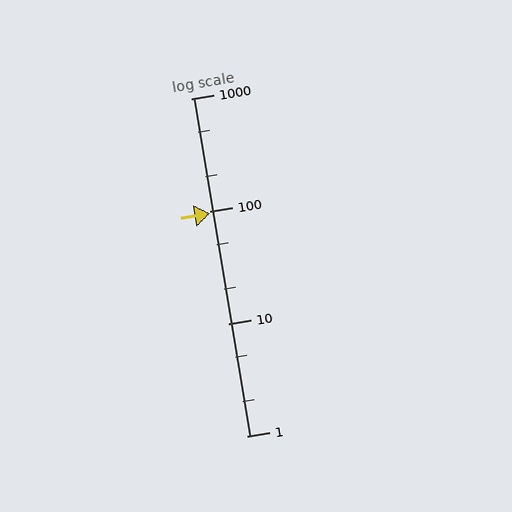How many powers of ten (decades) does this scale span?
The scale spans 3 decades, from 1 to 1000.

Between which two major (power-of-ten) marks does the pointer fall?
The pointer is between 10 and 100.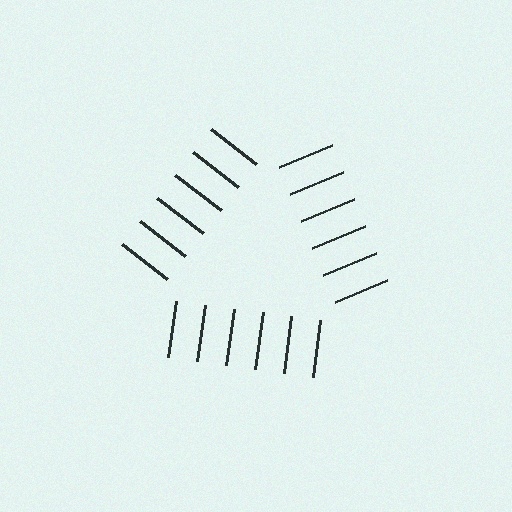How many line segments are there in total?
18 — 6 along each of the 3 edges.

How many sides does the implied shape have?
3 sides — the line-ends trace a triangle.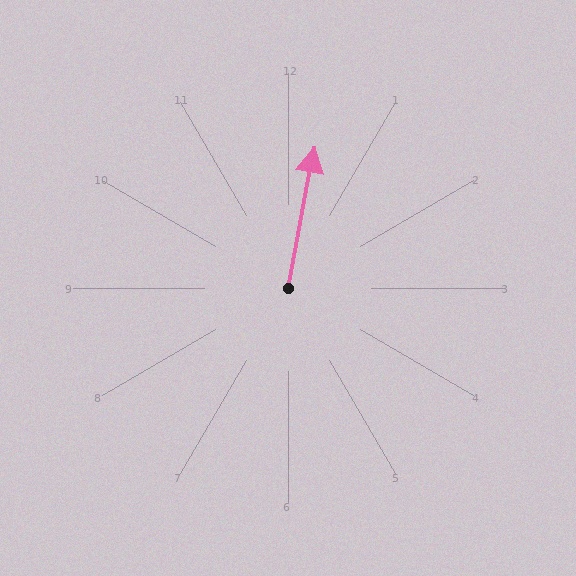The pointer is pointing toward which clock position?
Roughly 12 o'clock.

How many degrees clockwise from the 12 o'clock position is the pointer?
Approximately 11 degrees.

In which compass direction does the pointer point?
North.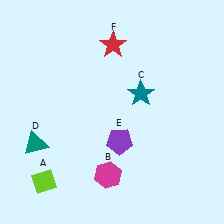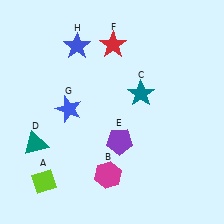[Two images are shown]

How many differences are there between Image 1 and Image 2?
There are 2 differences between the two images.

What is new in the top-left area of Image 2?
A blue star (H) was added in the top-left area of Image 2.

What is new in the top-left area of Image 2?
A blue star (G) was added in the top-left area of Image 2.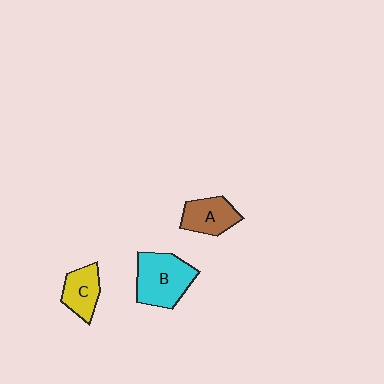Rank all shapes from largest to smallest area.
From largest to smallest: B (cyan), A (brown), C (yellow).